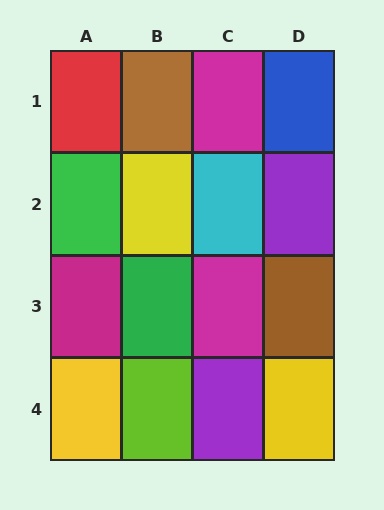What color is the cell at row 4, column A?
Yellow.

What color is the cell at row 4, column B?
Lime.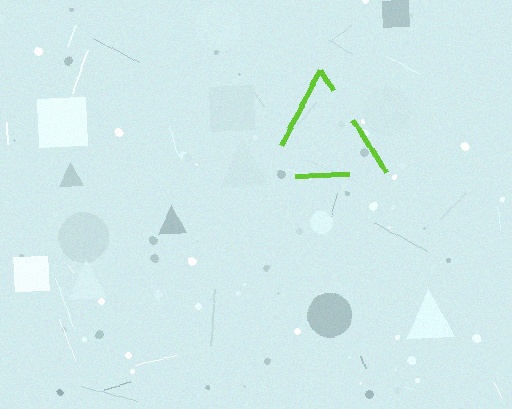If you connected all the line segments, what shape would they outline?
They would outline a triangle.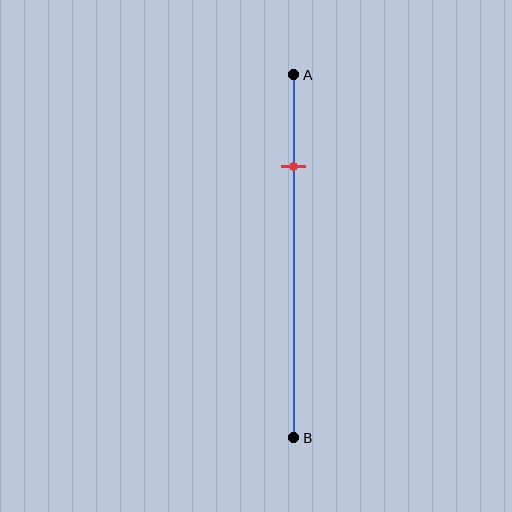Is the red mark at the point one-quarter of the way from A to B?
Yes, the mark is approximately at the one-quarter point.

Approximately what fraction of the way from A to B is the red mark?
The red mark is approximately 25% of the way from A to B.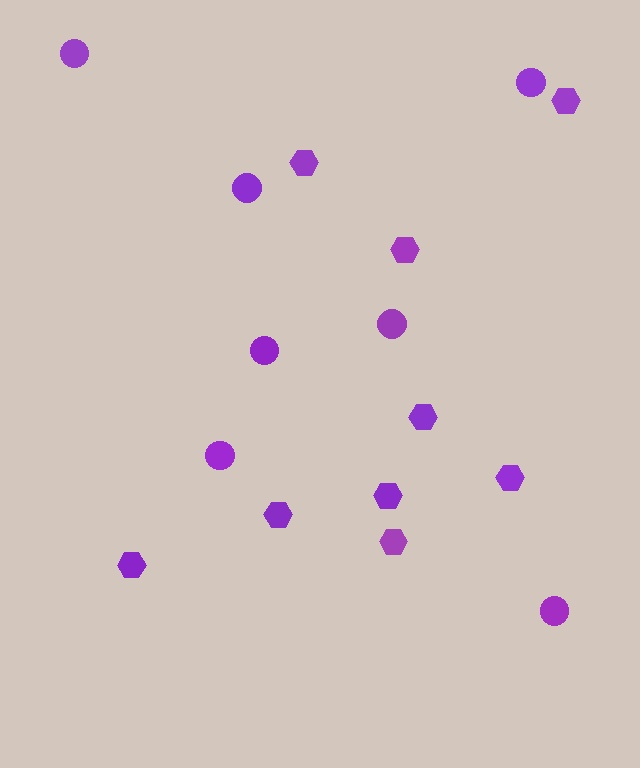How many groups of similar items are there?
There are 2 groups: one group of circles (7) and one group of hexagons (9).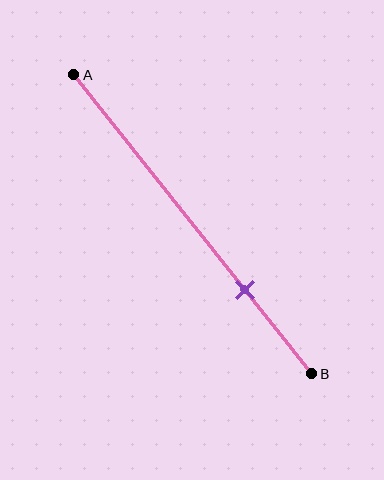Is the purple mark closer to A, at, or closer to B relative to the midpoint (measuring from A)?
The purple mark is closer to point B than the midpoint of segment AB.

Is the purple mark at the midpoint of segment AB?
No, the mark is at about 70% from A, not at the 50% midpoint.